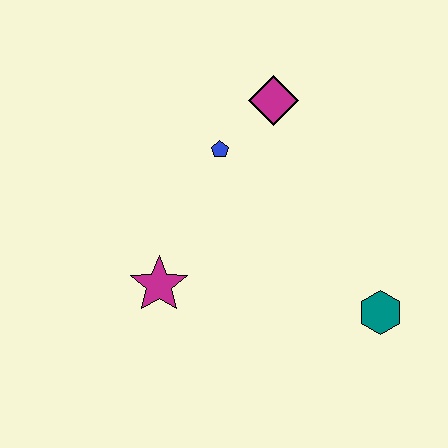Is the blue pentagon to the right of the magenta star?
Yes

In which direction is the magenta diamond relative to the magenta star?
The magenta diamond is above the magenta star.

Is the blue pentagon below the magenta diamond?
Yes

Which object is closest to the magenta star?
The blue pentagon is closest to the magenta star.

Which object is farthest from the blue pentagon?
The teal hexagon is farthest from the blue pentagon.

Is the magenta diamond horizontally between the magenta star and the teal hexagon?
Yes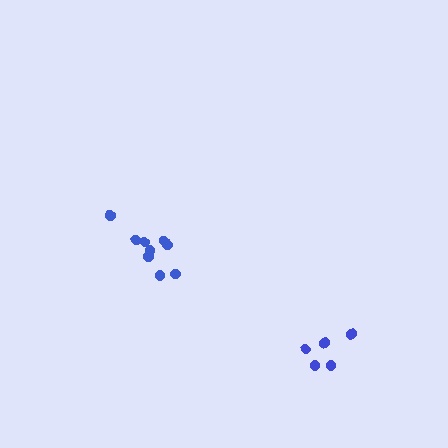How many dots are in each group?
Group 1: 9 dots, Group 2: 5 dots (14 total).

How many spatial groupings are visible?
There are 2 spatial groupings.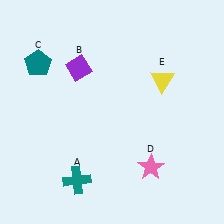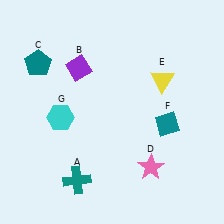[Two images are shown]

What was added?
A teal diamond (F), a cyan hexagon (G) were added in Image 2.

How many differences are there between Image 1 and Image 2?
There are 2 differences between the two images.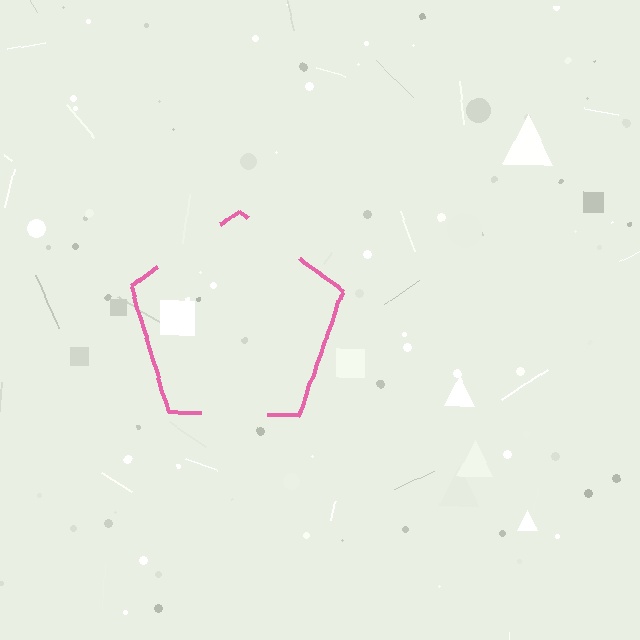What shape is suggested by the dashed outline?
The dashed outline suggests a pentagon.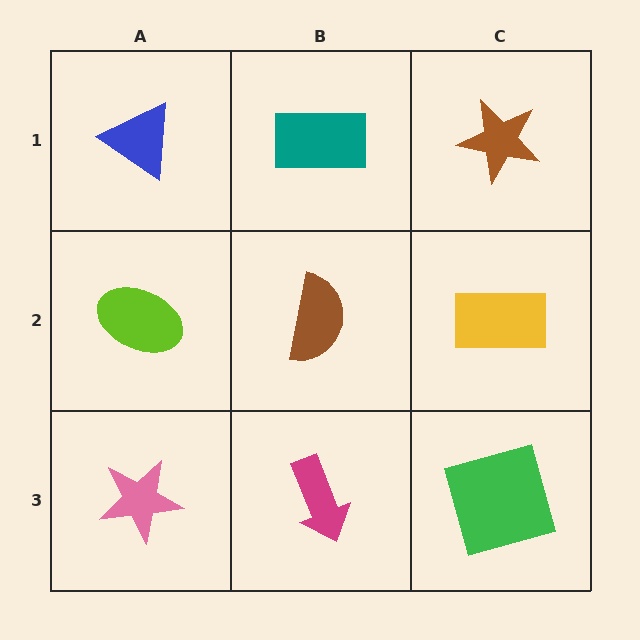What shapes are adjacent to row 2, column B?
A teal rectangle (row 1, column B), a magenta arrow (row 3, column B), a lime ellipse (row 2, column A), a yellow rectangle (row 2, column C).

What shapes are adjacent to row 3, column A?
A lime ellipse (row 2, column A), a magenta arrow (row 3, column B).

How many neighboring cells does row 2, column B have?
4.